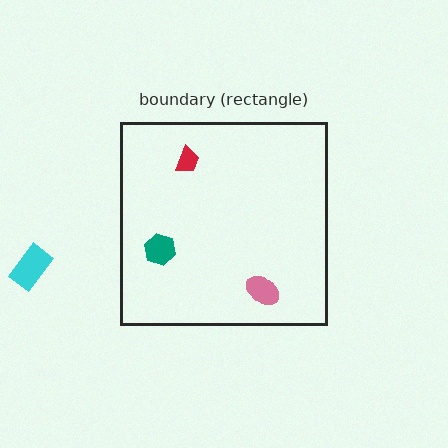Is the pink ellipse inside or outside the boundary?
Inside.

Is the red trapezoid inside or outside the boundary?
Inside.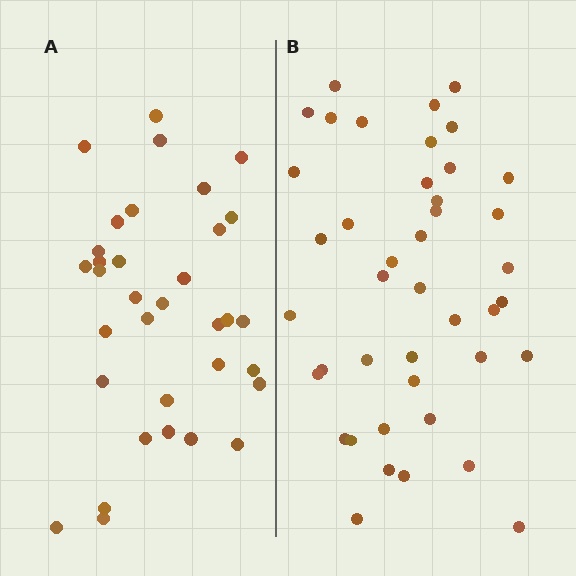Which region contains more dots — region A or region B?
Region B (the right region) has more dots.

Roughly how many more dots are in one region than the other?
Region B has roughly 8 or so more dots than region A.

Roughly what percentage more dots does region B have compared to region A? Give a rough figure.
About 25% more.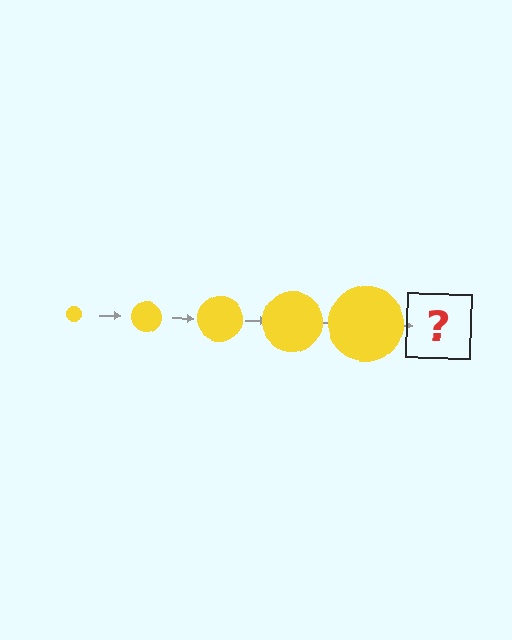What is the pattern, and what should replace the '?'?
The pattern is that the circle gets progressively larger each step. The '?' should be a yellow circle, larger than the previous one.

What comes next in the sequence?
The next element should be a yellow circle, larger than the previous one.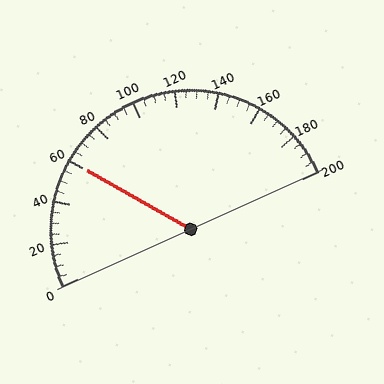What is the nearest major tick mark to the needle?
The nearest major tick mark is 60.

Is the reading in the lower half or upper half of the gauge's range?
The reading is in the lower half of the range (0 to 200).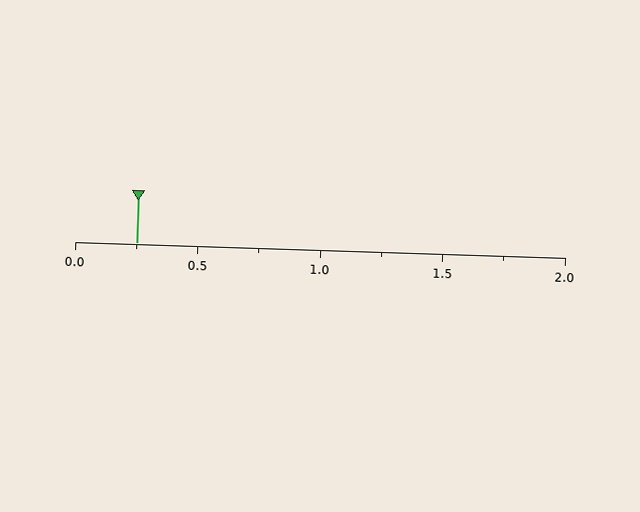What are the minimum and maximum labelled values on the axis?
The axis runs from 0.0 to 2.0.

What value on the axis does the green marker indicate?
The marker indicates approximately 0.25.